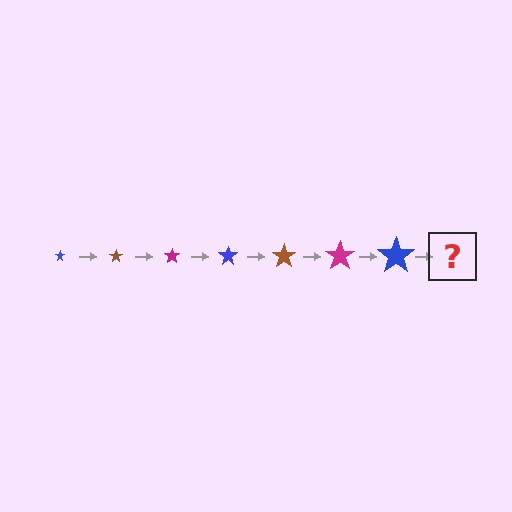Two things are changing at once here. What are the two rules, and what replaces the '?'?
The two rules are that the star grows larger each step and the color cycles through blue, brown, and magenta. The '?' should be a brown star, larger than the previous one.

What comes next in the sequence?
The next element should be a brown star, larger than the previous one.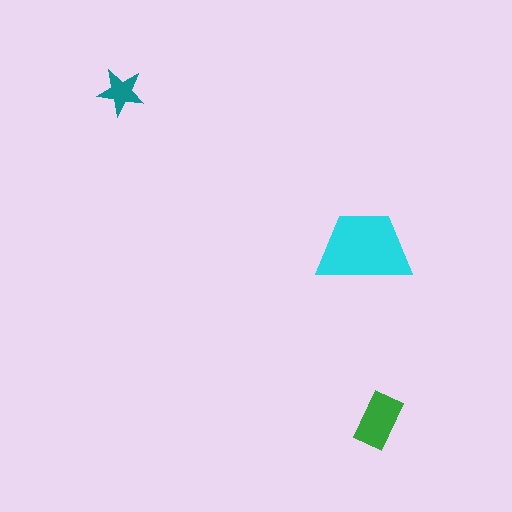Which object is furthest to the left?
The teal star is leftmost.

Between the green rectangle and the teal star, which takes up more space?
The green rectangle.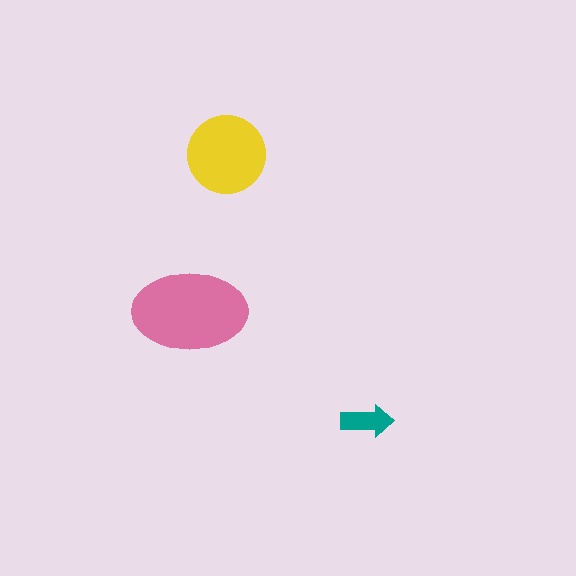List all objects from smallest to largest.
The teal arrow, the yellow circle, the pink ellipse.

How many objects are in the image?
There are 3 objects in the image.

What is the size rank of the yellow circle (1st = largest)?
2nd.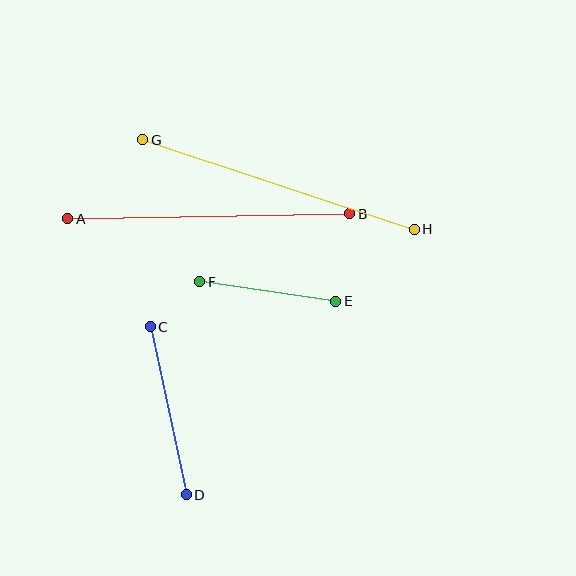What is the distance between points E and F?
The distance is approximately 137 pixels.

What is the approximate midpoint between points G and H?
The midpoint is at approximately (278, 185) pixels.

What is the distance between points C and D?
The distance is approximately 172 pixels.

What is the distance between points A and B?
The distance is approximately 282 pixels.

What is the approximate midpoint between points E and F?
The midpoint is at approximately (268, 291) pixels.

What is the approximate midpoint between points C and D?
The midpoint is at approximately (168, 411) pixels.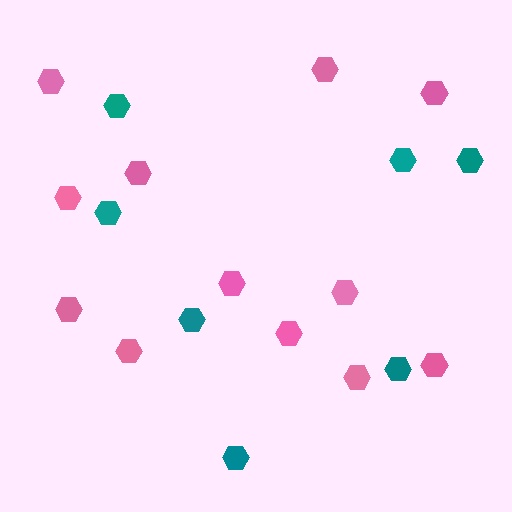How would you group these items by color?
There are 2 groups: one group of teal hexagons (7) and one group of pink hexagons (12).